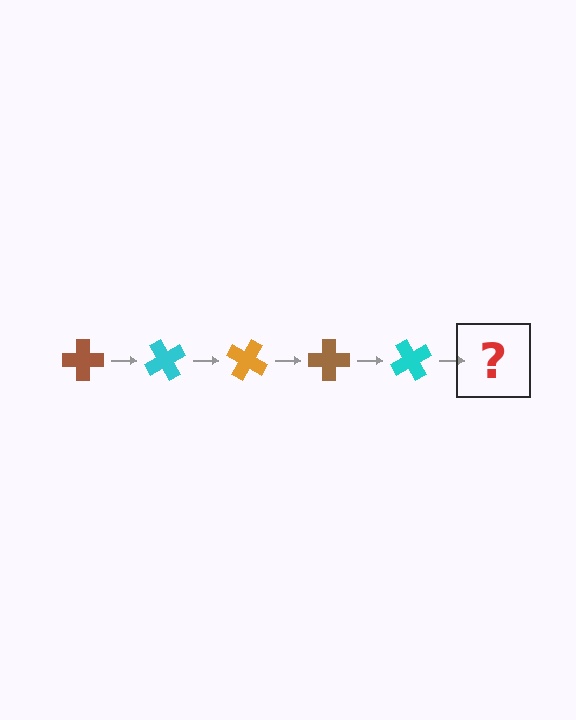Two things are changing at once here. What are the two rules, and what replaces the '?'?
The two rules are that it rotates 60 degrees each step and the color cycles through brown, cyan, and orange. The '?' should be an orange cross, rotated 300 degrees from the start.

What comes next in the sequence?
The next element should be an orange cross, rotated 300 degrees from the start.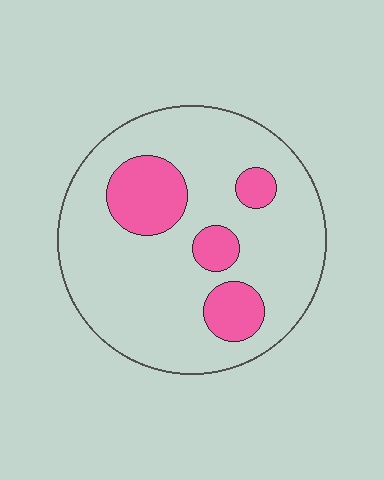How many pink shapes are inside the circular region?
4.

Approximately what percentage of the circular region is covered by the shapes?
Approximately 20%.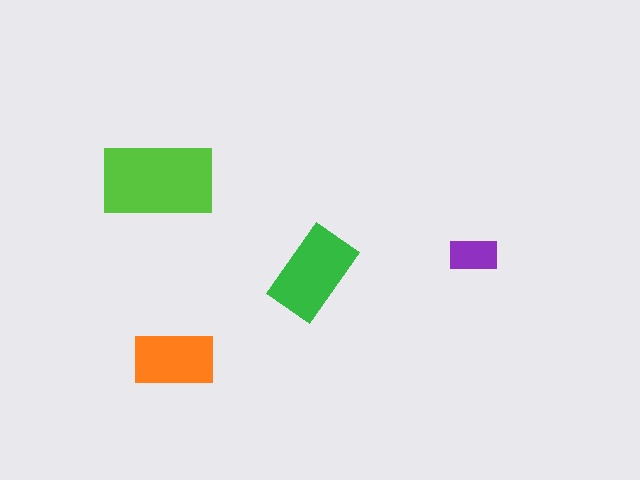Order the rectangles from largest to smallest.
the lime one, the green one, the orange one, the purple one.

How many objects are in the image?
There are 4 objects in the image.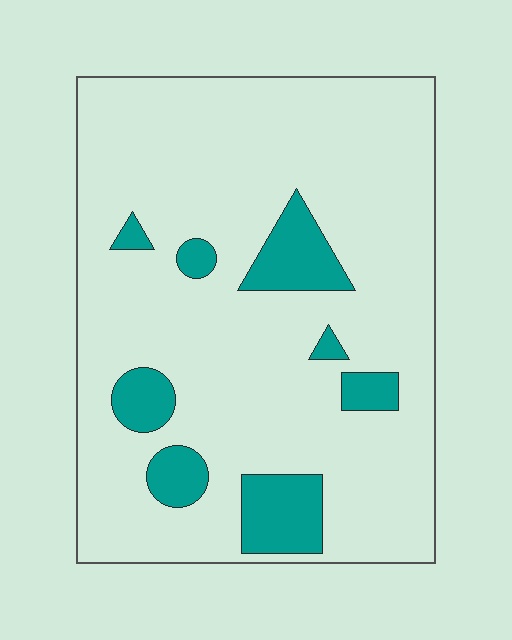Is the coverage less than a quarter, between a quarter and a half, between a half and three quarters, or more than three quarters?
Less than a quarter.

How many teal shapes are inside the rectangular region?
8.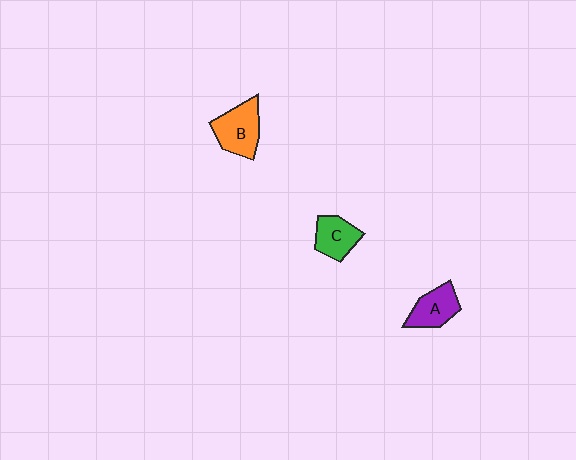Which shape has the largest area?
Shape B (orange).